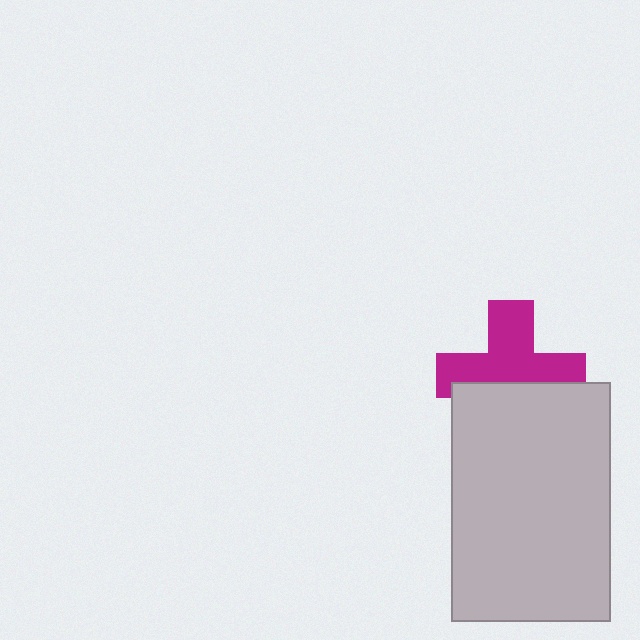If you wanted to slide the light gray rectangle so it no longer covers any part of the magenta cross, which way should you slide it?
Slide it down — that is the most direct way to separate the two shapes.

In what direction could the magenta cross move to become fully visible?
The magenta cross could move up. That would shift it out from behind the light gray rectangle entirely.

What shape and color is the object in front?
The object in front is a light gray rectangle.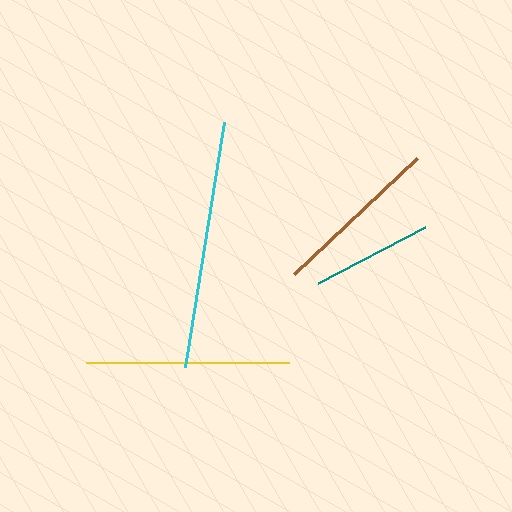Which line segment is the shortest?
The teal line is the shortest at approximately 121 pixels.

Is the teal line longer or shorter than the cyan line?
The cyan line is longer than the teal line.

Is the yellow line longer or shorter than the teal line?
The yellow line is longer than the teal line.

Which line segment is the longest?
The cyan line is the longest at approximately 248 pixels.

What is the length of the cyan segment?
The cyan segment is approximately 248 pixels long.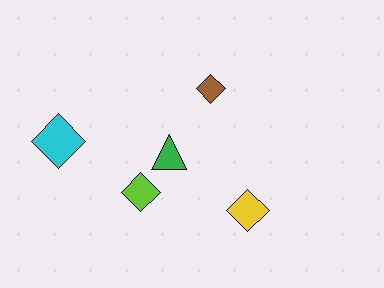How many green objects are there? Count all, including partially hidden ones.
There is 1 green object.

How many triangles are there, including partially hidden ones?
There is 1 triangle.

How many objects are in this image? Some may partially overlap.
There are 5 objects.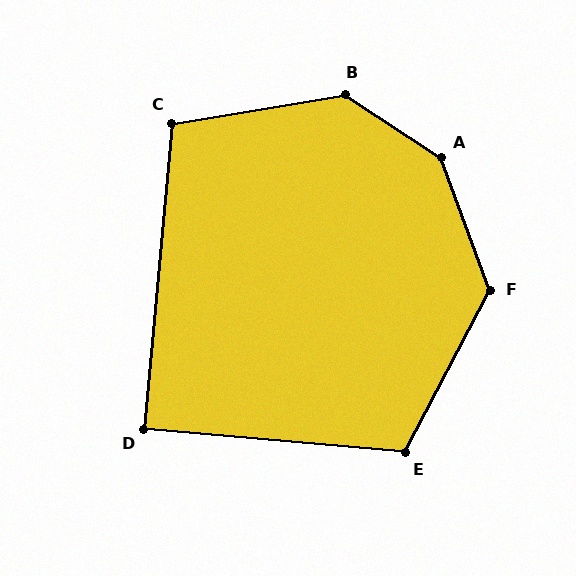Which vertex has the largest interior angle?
A, at approximately 143 degrees.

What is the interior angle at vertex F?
Approximately 133 degrees (obtuse).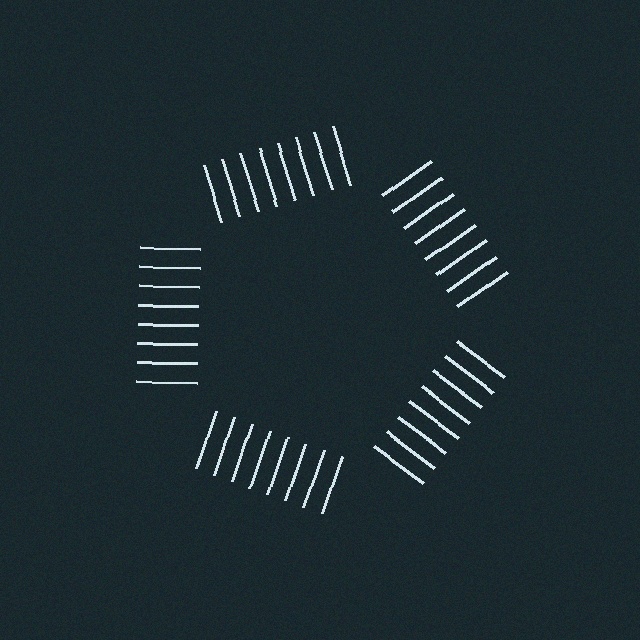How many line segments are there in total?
40 — 8 along each of the 5 edges.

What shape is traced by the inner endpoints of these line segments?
An illusory pentagon — the line segments terminate on its edges but no continuous stroke is drawn.